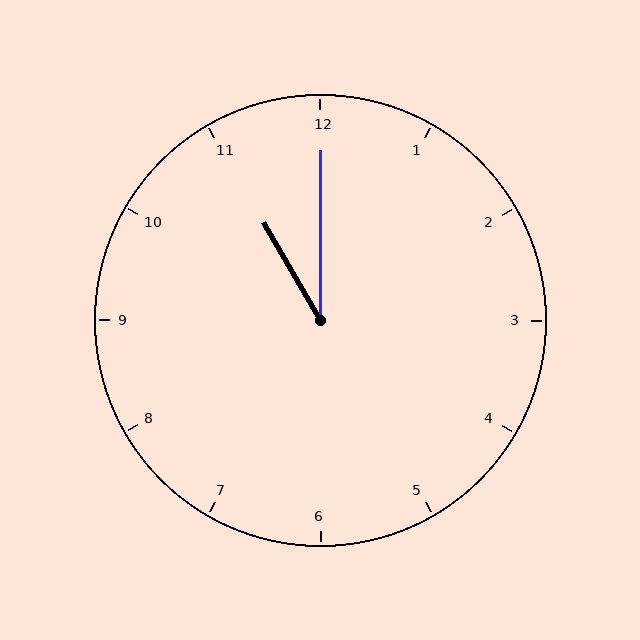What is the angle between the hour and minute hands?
Approximately 30 degrees.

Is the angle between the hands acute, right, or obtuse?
It is acute.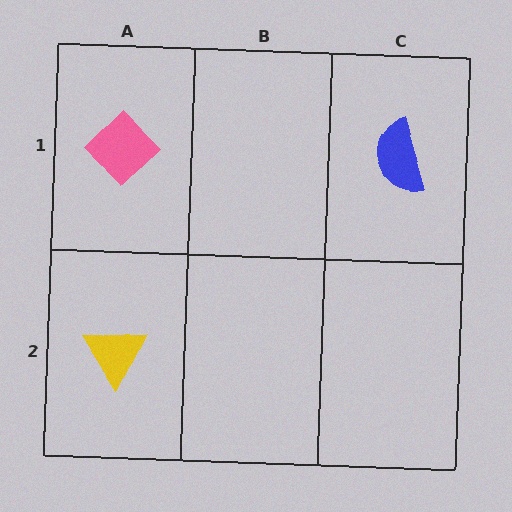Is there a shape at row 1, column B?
No, that cell is empty.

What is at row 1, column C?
A blue semicircle.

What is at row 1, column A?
A pink diamond.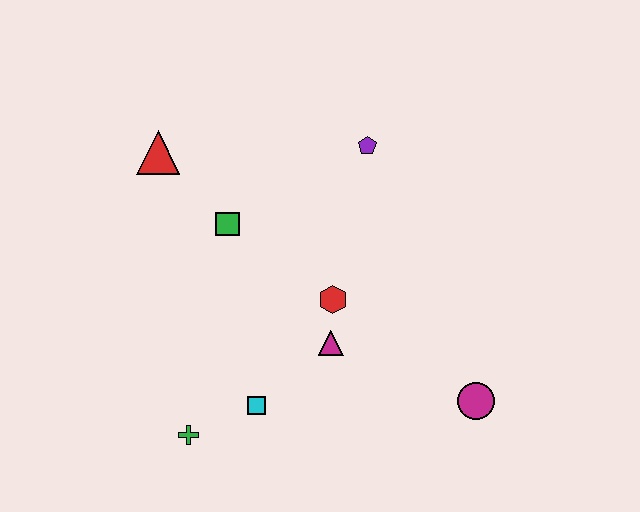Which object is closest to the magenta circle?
The magenta triangle is closest to the magenta circle.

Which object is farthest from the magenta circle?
The red triangle is farthest from the magenta circle.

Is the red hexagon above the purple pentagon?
No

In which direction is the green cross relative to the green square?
The green cross is below the green square.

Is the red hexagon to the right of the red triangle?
Yes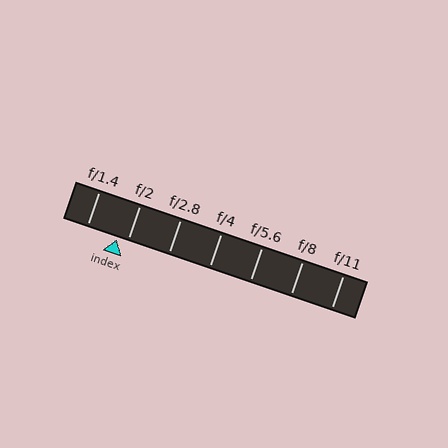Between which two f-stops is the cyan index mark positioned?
The index mark is between f/1.4 and f/2.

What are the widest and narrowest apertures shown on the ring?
The widest aperture shown is f/1.4 and the narrowest is f/11.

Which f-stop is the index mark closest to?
The index mark is closest to f/2.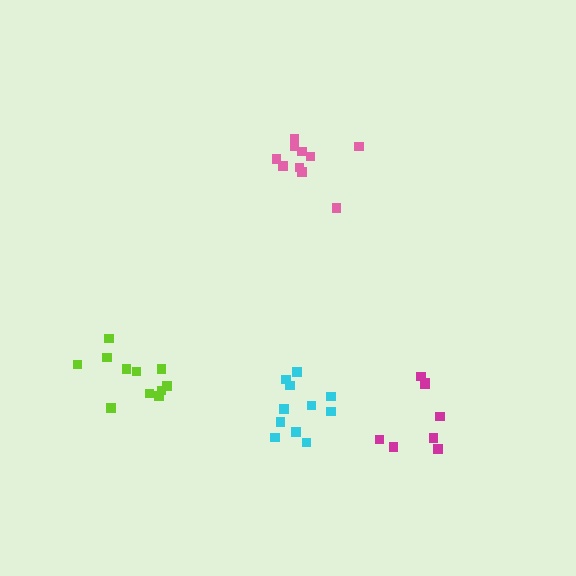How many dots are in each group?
Group 1: 11 dots, Group 2: 10 dots, Group 3: 8 dots, Group 4: 11 dots (40 total).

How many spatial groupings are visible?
There are 4 spatial groupings.